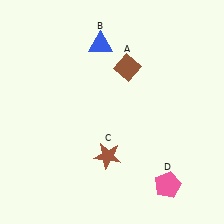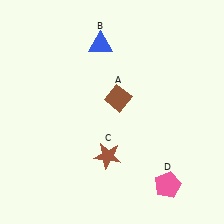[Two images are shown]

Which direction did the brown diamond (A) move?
The brown diamond (A) moved down.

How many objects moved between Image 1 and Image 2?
1 object moved between the two images.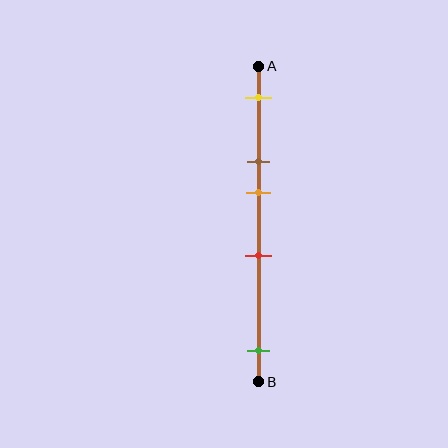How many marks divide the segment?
There are 5 marks dividing the segment.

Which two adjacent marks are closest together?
The brown and orange marks are the closest adjacent pair.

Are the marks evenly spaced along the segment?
No, the marks are not evenly spaced.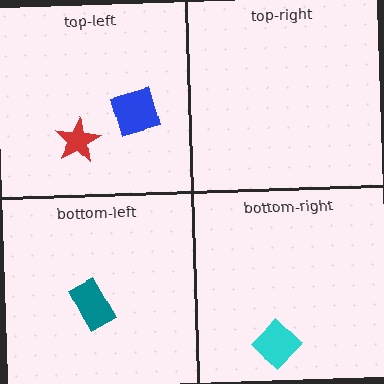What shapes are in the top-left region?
The blue square, the red star.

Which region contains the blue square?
The top-left region.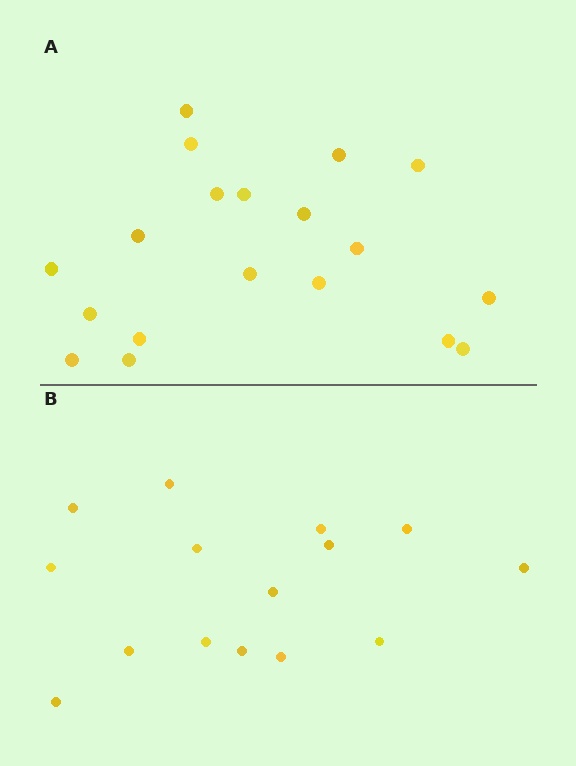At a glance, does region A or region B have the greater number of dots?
Region A (the top region) has more dots.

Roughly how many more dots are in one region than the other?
Region A has about 4 more dots than region B.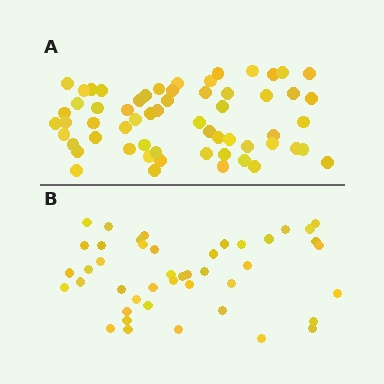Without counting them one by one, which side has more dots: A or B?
Region A (the top region) has more dots.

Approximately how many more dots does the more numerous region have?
Region A has approximately 15 more dots than region B.